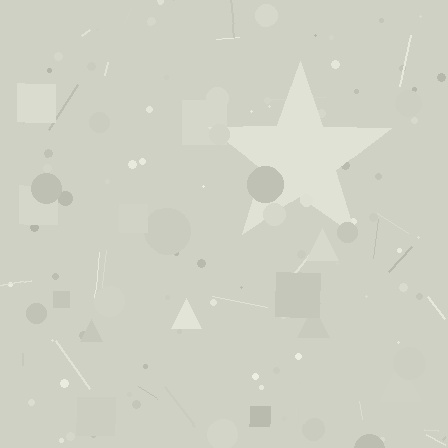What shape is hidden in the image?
A star is hidden in the image.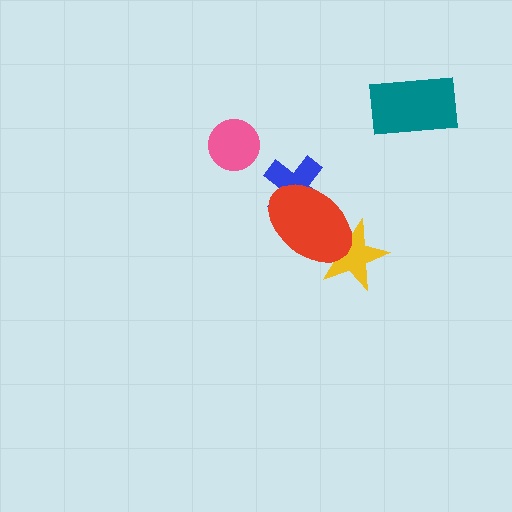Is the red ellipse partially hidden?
No, no other shape covers it.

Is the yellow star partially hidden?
Yes, it is partially covered by another shape.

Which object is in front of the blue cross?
The red ellipse is in front of the blue cross.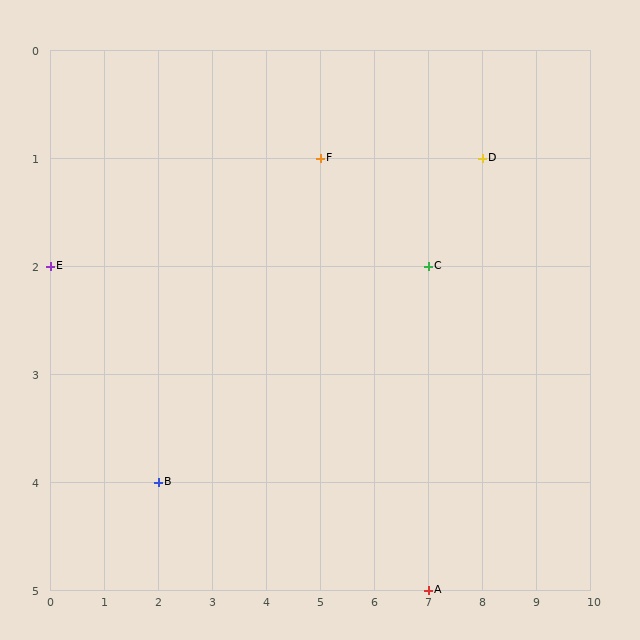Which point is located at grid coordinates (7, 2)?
Point C is at (7, 2).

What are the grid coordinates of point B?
Point B is at grid coordinates (2, 4).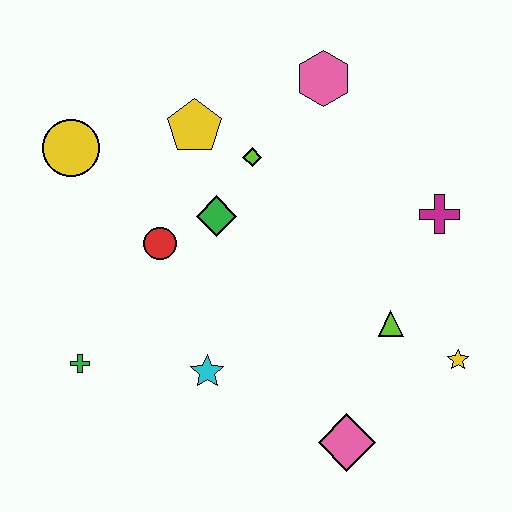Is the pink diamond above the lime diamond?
No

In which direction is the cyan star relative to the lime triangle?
The cyan star is to the left of the lime triangle.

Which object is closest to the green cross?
The cyan star is closest to the green cross.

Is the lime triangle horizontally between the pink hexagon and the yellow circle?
No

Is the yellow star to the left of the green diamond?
No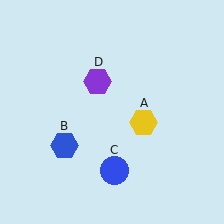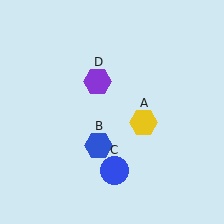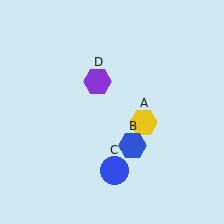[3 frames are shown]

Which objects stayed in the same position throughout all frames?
Yellow hexagon (object A) and blue circle (object C) and purple hexagon (object D) remained stationary.